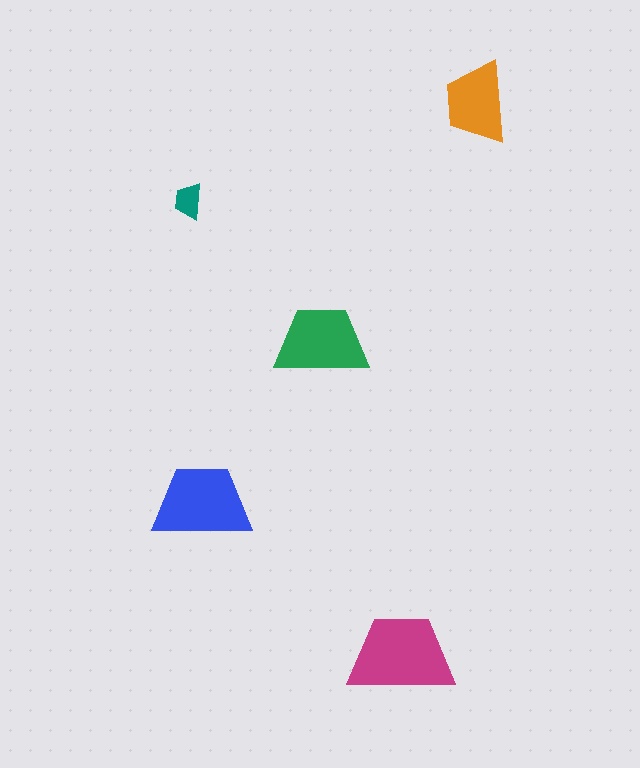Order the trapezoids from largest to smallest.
the magenta one, the blue one, the green one, the orange one, the teal one.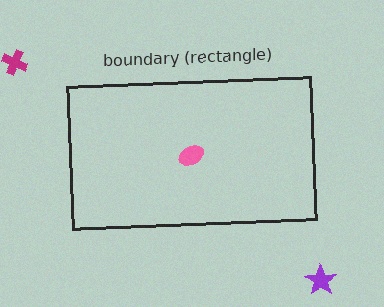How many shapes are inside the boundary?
1 inside, 2 outside.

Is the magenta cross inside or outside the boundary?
Outside.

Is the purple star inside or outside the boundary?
Outside.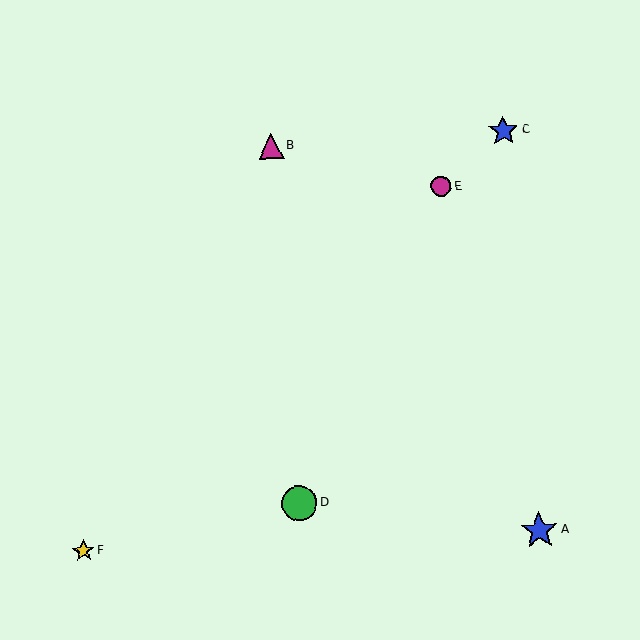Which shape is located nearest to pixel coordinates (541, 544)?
The blue star (labeled A) at (539, 531) is nearest to that location.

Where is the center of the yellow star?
The center of the yellow star is at (84, 551).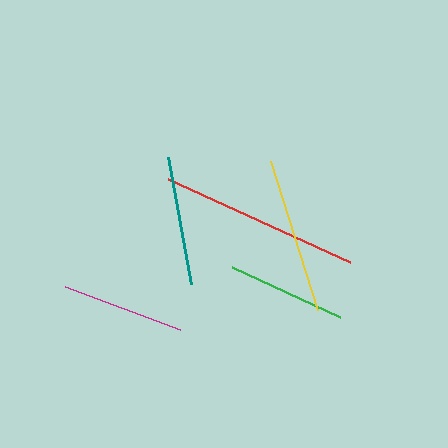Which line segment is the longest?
The red line is the longest at approximately 200 pixels.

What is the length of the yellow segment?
The yellow segment is approximately 157 pixels long.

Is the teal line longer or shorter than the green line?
The teal line is longer than the green line.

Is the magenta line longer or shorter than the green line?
The magenta line is longer than the green line.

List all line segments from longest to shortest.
From longest to shortest: red, yellow, teal, magenta, green.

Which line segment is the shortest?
The green line is the shortest at approximately 119 pixels.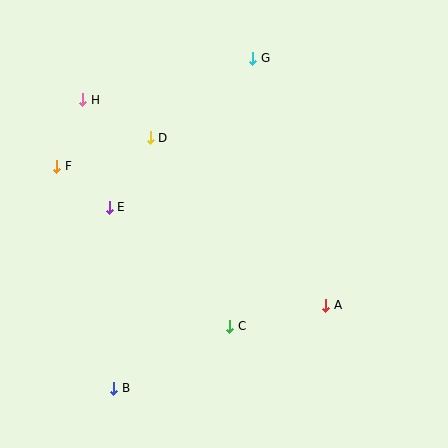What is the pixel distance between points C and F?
The distance between C and F is 236 pixels.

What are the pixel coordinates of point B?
Point B is at (114, 388).